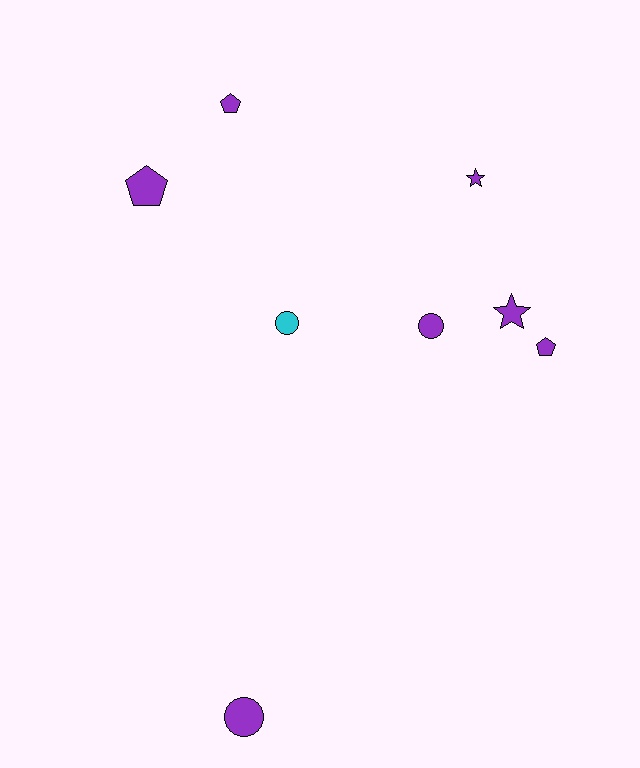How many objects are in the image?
There are 8 objects.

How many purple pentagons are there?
There are 3 purple pentagons.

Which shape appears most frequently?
Pentagon, with 3 objects.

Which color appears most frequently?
Purple, with 7 objects.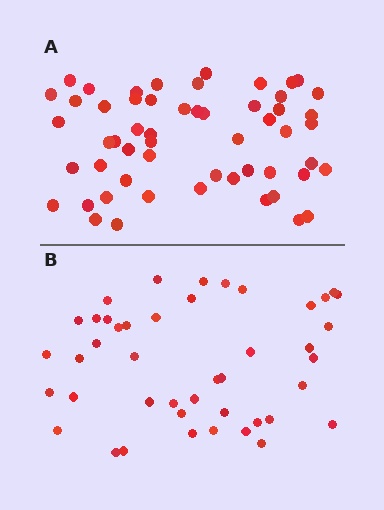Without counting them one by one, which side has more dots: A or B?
Region A (the top region) has more dots.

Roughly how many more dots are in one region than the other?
Region A has roughly 12 or so more dots than region B.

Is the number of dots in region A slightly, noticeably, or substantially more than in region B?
Region A has noticeably more, but not dramatically so. The ratio is roughly 1.2 to 1.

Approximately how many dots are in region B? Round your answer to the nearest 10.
About 40 dots. (The exact count is 44, which rounds to 40.)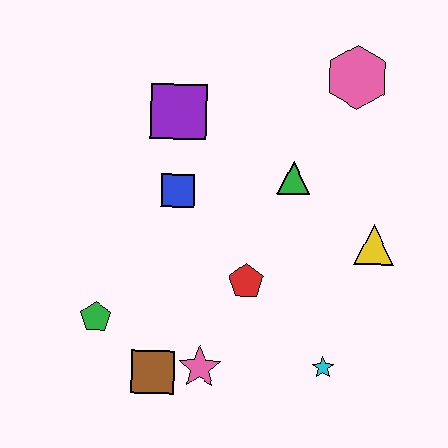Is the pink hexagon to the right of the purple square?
Yes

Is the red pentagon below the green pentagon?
No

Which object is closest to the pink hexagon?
The green triangle is closest to the pink hexagon.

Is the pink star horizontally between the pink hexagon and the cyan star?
No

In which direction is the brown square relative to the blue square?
The brown square is below the blue square.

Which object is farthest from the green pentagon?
The pink hexagon is farthest from the green pentagon.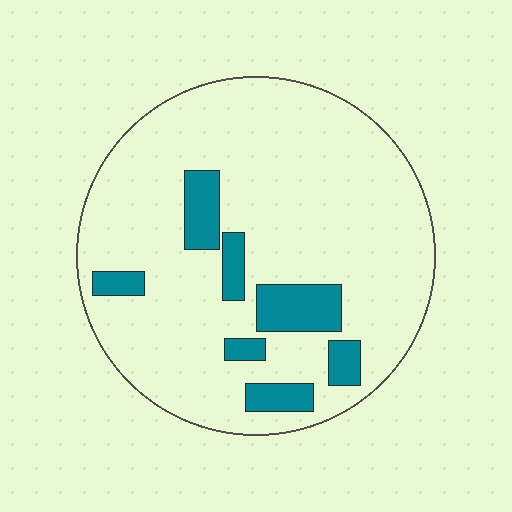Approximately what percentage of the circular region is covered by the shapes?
Approximately 15%.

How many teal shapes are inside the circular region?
7.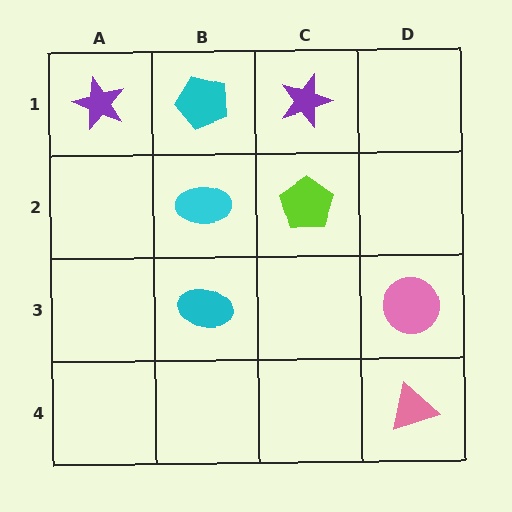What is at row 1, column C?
A purple star.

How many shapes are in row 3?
2 shapes.